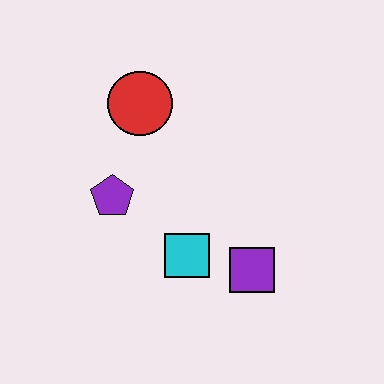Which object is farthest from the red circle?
The purple square is farthest from the red circle.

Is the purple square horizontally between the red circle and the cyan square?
No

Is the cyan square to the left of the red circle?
No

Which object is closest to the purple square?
The cyan square is closest to the purple square.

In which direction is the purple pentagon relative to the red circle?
The purple pentagon is below the red circle.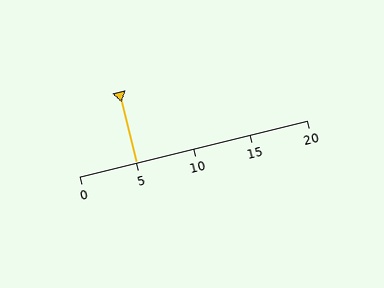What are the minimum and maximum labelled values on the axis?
The axis runs from 0 to 20.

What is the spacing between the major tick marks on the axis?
The major ticks are spaced 5 apart.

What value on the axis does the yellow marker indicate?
The marker indicates approximately 5.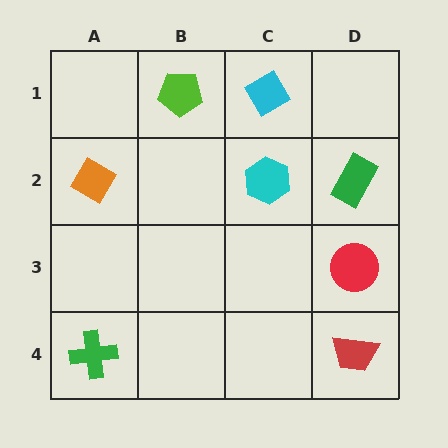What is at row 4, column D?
A red trapezoid.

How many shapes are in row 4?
2 shapes.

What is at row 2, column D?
A green rectangle.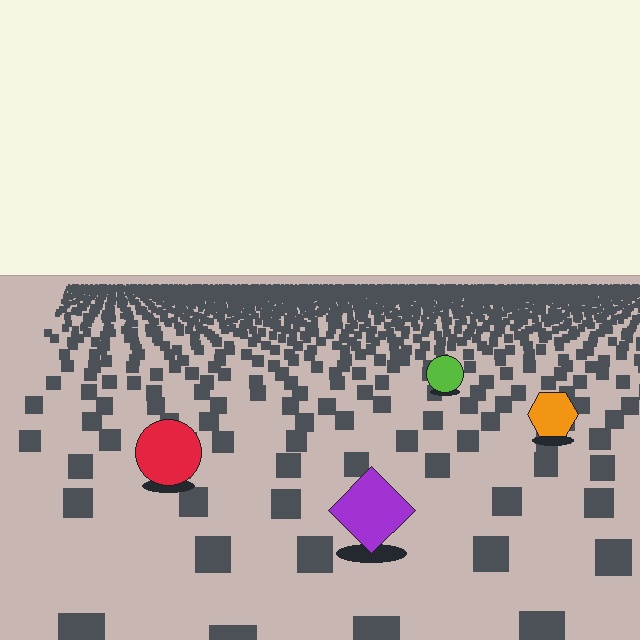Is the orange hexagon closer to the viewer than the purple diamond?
No. The purple diamond is closer — you can tell from the texture gradient: the ground texture is coarser near it.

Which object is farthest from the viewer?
The lime circle is farthest from the viewer. It appears smaller and the ground texture around it is denser.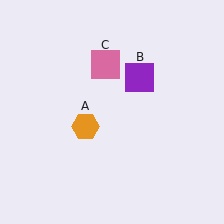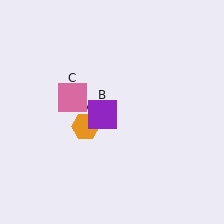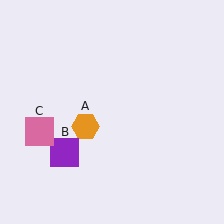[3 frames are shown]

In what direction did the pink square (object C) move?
The pink square (object C) moved down and to the left.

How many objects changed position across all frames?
2 objects changed position: purple square (object B), pink square (object C).